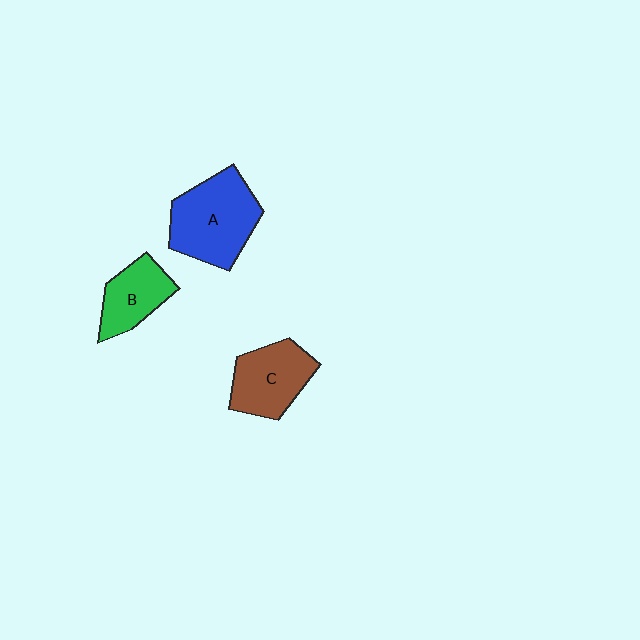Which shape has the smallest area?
Shape B (green).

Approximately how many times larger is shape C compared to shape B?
Approximately 1.2 times.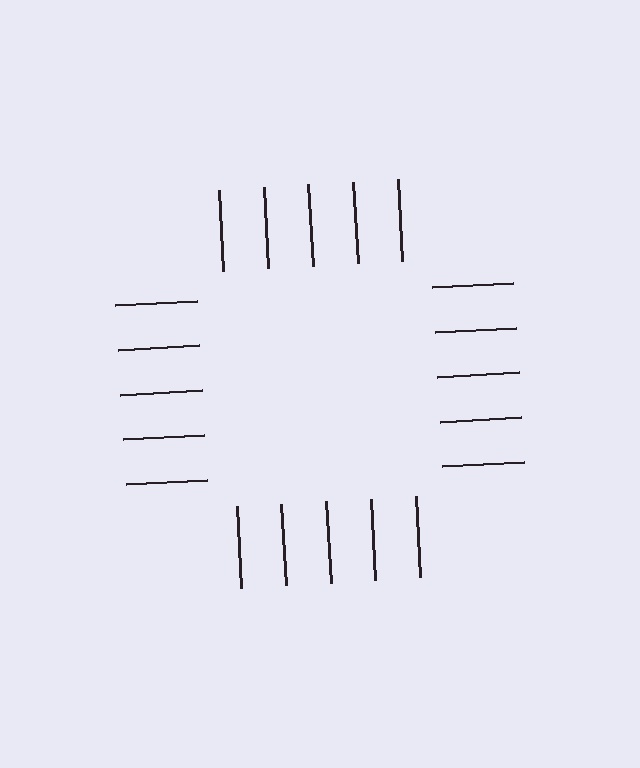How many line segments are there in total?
20 — 5 along each of the 4 edges.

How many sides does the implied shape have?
4 sides — the line-ends trace a square.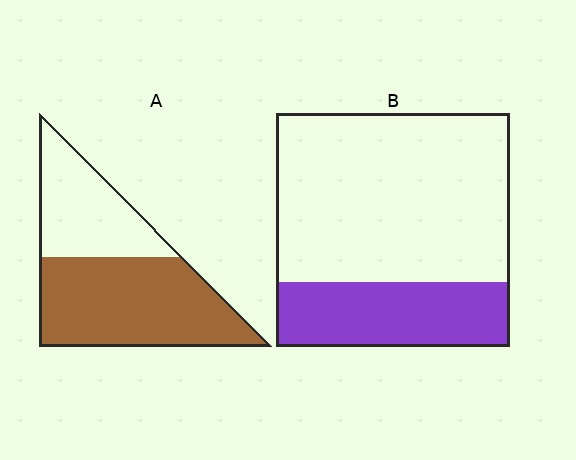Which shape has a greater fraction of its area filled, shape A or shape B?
Shape A.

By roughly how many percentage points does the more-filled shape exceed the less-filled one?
By roughly 35 percentage points (A over B).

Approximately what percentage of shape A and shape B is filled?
A is approximately 60% and B is approximately 30%.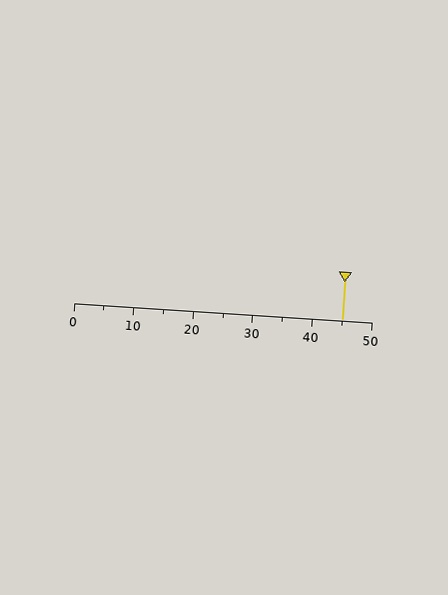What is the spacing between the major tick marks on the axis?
The major ticks are spaced 10 apart.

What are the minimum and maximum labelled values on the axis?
The axis runs from 0 to 50.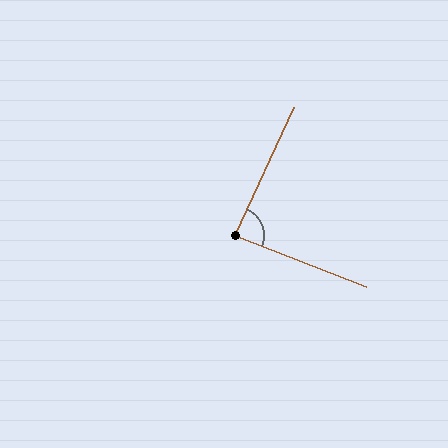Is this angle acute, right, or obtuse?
It is approximately a right angle.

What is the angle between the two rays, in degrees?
Approximately 87 degrees.